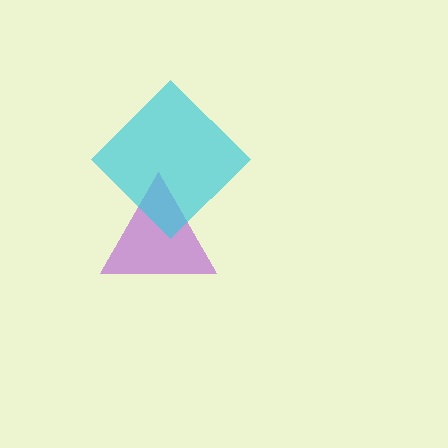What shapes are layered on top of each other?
The layered shapes are: a purple triangle, a cyan diamond.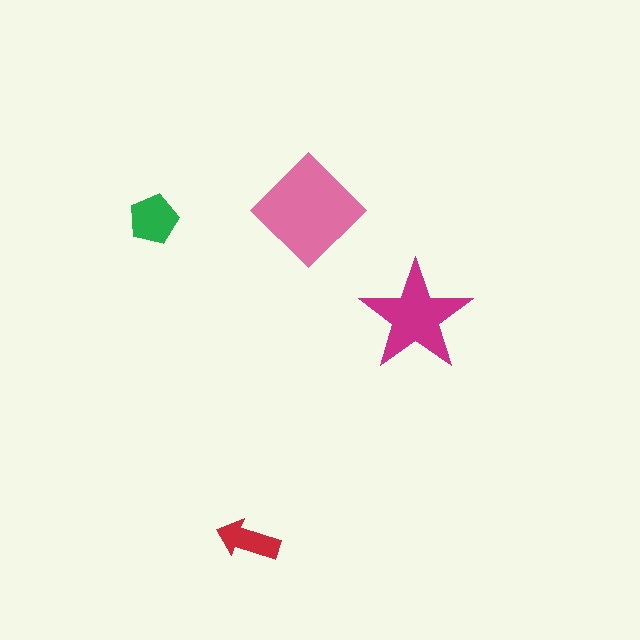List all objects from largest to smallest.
The pink diamond, the magenta star, the green pentagon, the red arrow.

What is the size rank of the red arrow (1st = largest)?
4th.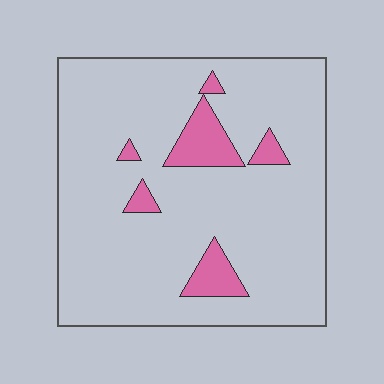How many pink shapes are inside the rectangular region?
6.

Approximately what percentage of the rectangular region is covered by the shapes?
Approximately 10%.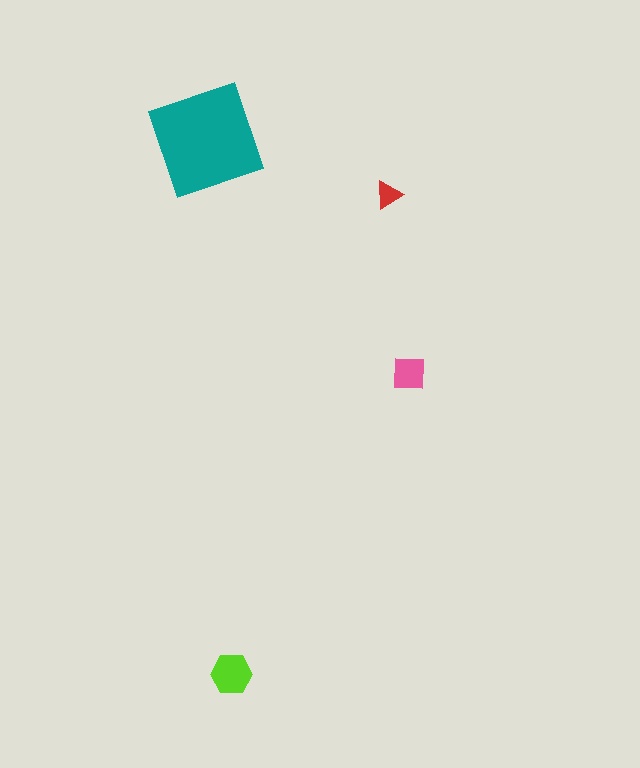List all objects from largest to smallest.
The teal diamond, the lime hexagon, the pink square, the red triangle.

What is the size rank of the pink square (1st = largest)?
3rd.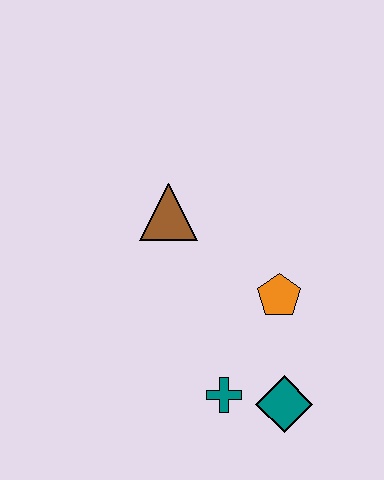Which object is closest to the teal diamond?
The teal cross is closest to the teal diamond.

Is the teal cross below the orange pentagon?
Yes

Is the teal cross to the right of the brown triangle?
Yes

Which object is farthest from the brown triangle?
The teal diamond is farthest from the brown triangle.